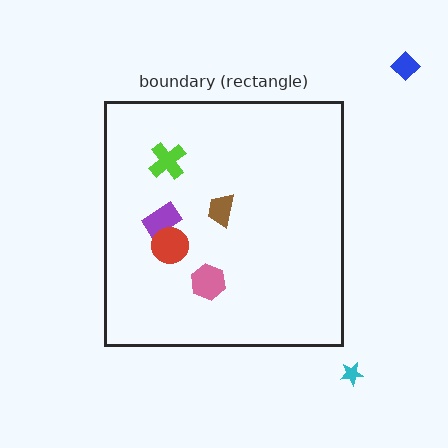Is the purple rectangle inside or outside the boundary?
Inside.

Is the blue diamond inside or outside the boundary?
Outside.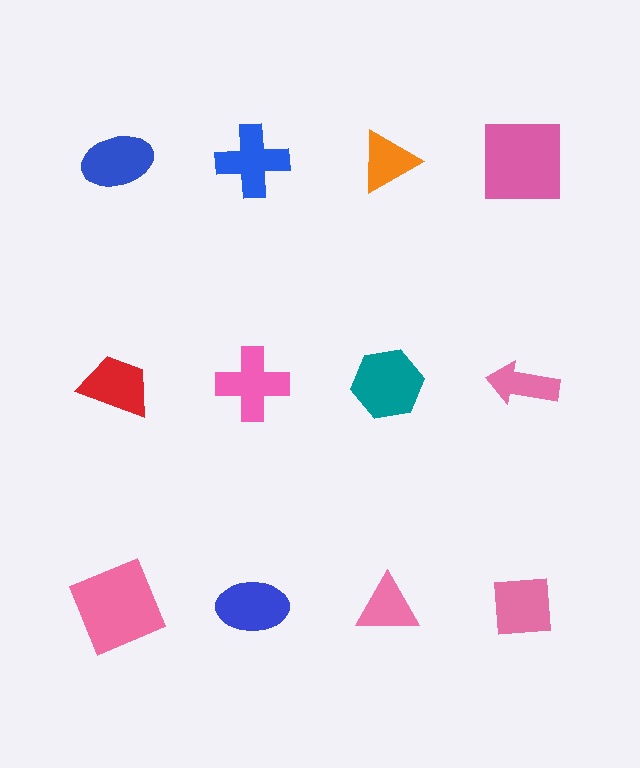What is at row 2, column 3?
A teal hexagon.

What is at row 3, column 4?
A pink square.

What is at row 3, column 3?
A pink triangle.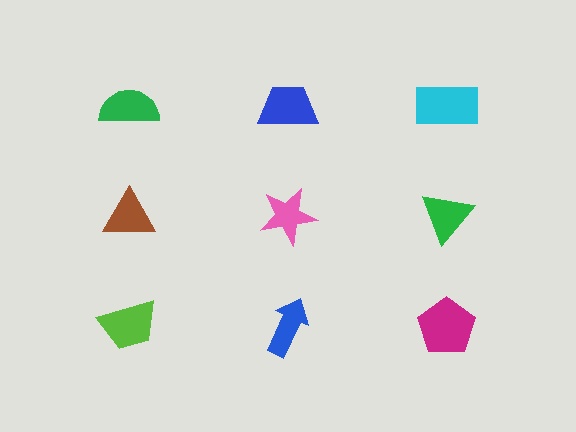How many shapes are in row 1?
3 shapes.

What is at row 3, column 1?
A lime trapezoid.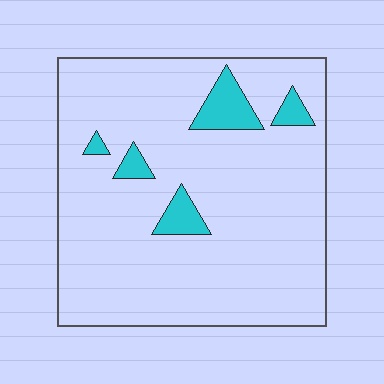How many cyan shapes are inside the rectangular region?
5.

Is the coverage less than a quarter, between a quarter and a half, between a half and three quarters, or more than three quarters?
Less than a quarter.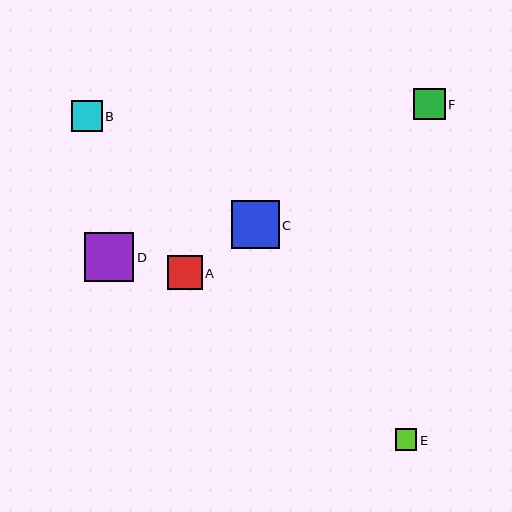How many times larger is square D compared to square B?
Square D is approximately 1.6 times the size of square B.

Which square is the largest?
Square D is the largest with a size of approximately 49 pixels.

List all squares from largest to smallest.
From largest to smallest: D, C, A, F, B, E.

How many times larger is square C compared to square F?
Square C is approximately 1.5 times the size of square F.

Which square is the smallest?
Square E is the smallest with a size of approximately 22 pixels.